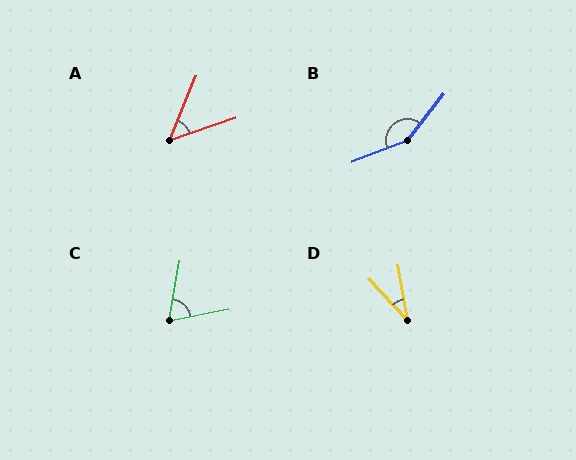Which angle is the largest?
B, at approximately 150 degrees.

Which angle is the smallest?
D, at approximately 33 degrees.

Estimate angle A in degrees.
Approximately 49 degrees.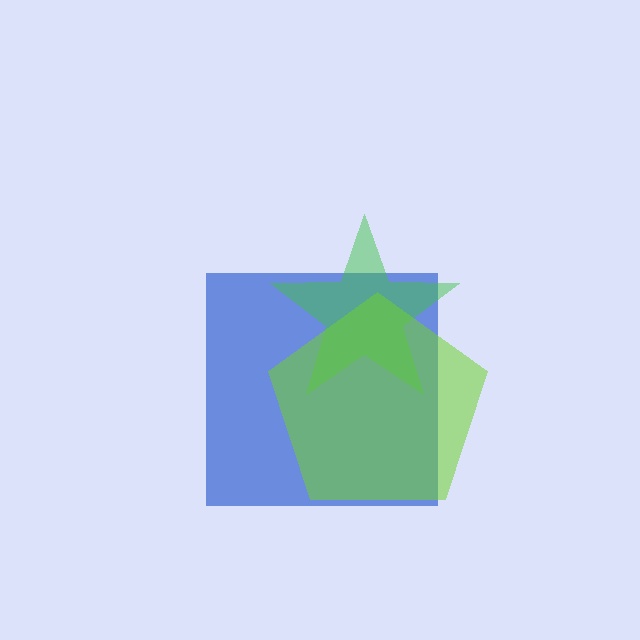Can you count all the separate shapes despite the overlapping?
Yes, there are 3 separate shapes.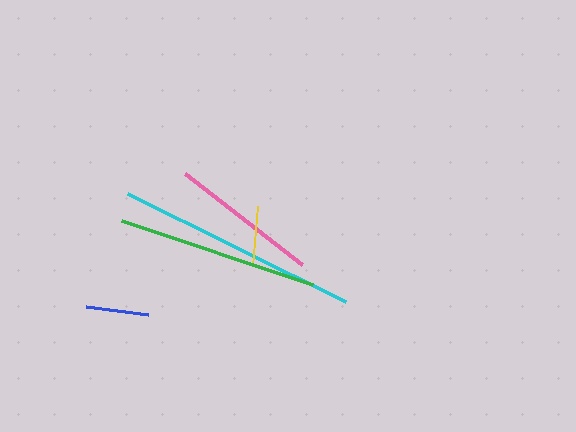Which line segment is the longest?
The cyan line is the longest at approximately 243 pixels.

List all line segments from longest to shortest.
From longest to shortest: cyan, green, pink, blue, yellow.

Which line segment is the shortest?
The yellow line is the shortest at approximately 61 pixels.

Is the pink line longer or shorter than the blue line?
The pink line is longer than the blue line.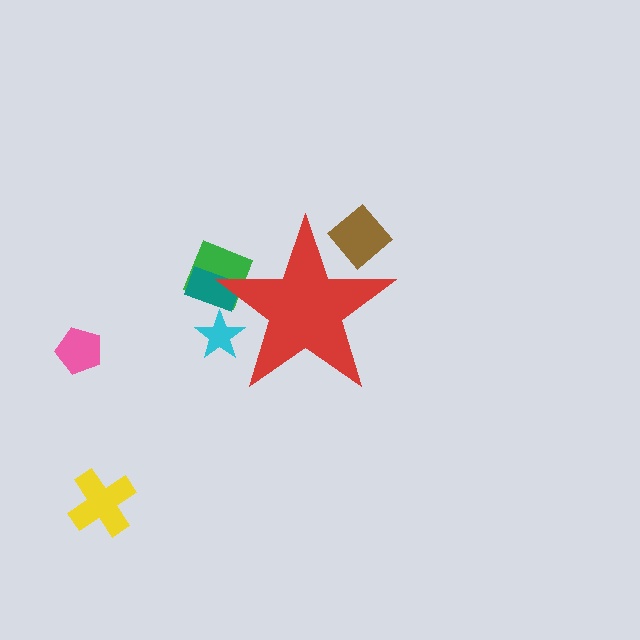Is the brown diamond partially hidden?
Yes, the brown diamond is partially hidden behind the red star.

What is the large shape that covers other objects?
A red star.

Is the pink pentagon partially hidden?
No, the pink pentagon is fully visible.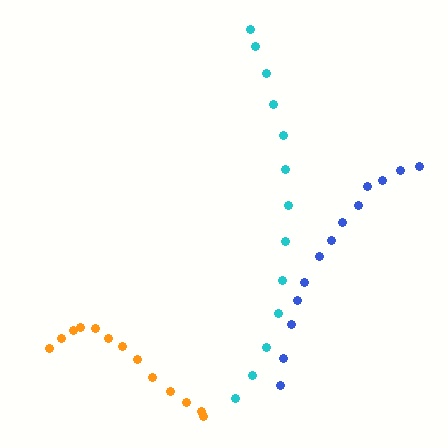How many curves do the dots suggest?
There are 3 distinct paths.